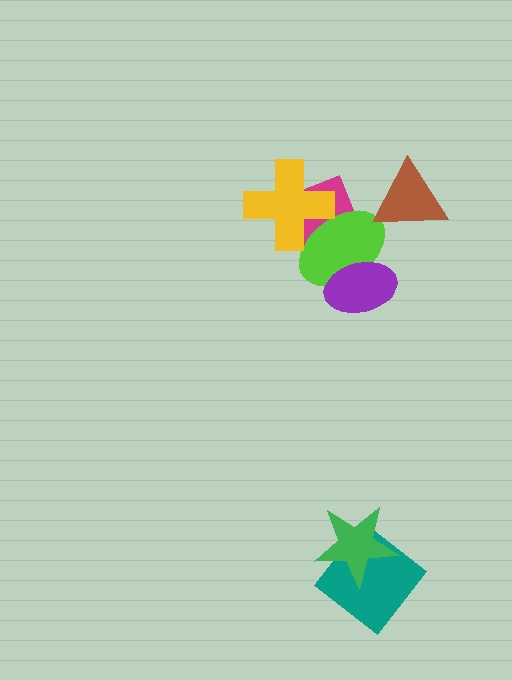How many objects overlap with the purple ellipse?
1 object overlaps with the purple ellipse.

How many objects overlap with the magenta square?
2 objects overlap with the magenta square.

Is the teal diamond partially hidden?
Yes, it is partially covered by another shape.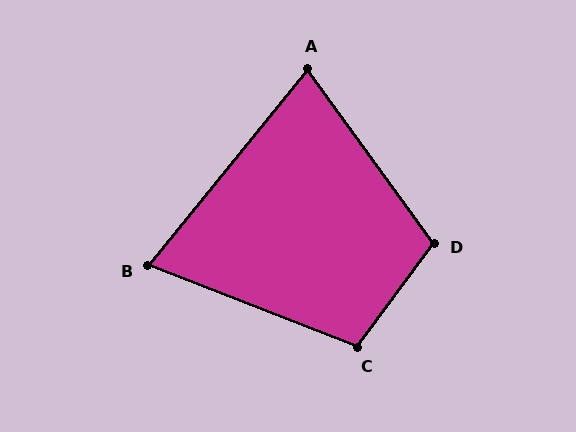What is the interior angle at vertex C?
Approximately 105 degrees (obtuse).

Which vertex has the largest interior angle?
D, at approximately 108 degrees.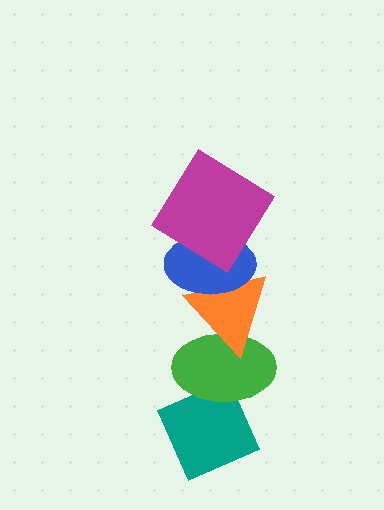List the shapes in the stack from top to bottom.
From top to bottom: the magenta diamond, the blue ellipse, the orange triangle, the green ellipse, the teal diamond.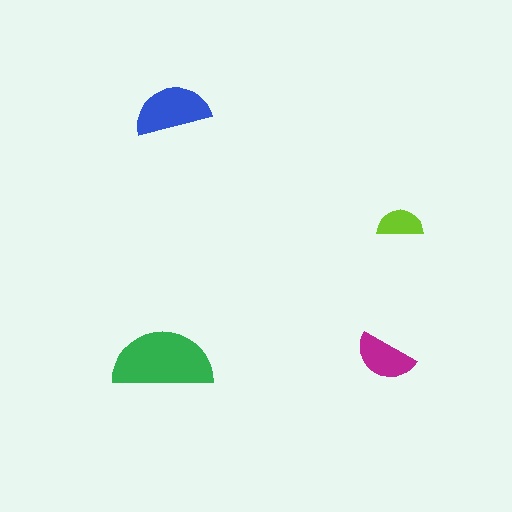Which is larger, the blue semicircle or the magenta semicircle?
The blue one.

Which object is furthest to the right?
The lime semicircle is rightmost.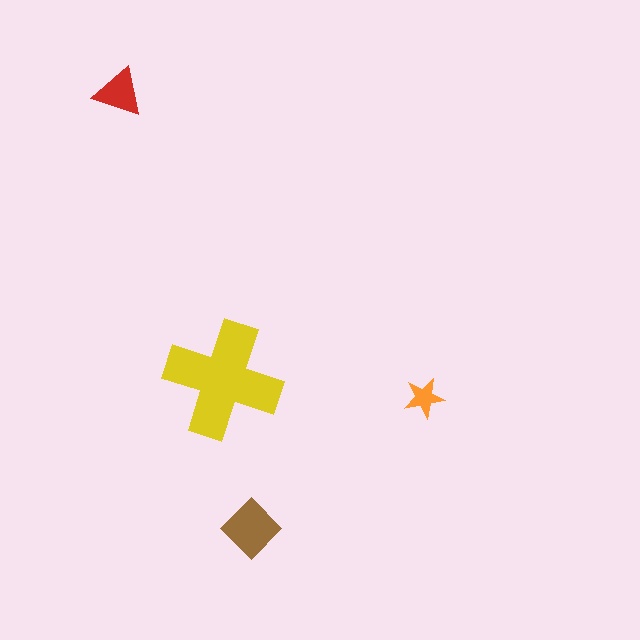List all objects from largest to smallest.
The yellow cross, the brown diamond, the red triangle, the orange star.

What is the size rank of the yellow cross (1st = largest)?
1st.